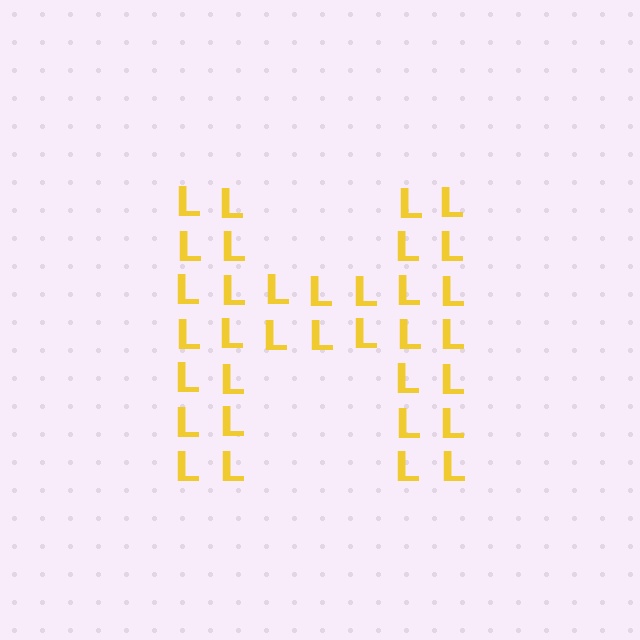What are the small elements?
The small elements are letter L's.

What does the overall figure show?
The overall figure shows the letter H.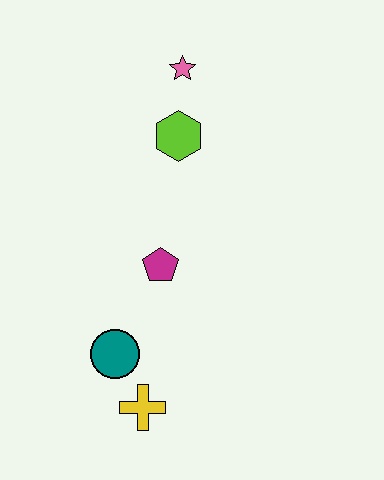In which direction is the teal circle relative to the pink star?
The teal circle is below the pink star.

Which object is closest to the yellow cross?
The teal circle is closest to the yellow cross.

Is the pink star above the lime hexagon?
Yes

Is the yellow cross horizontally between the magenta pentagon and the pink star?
No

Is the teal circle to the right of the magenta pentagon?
No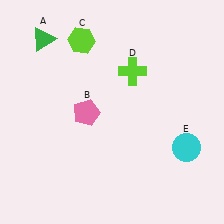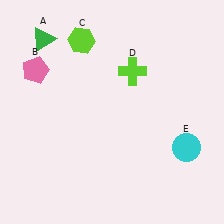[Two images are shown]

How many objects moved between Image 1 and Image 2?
1 object moved between the two images.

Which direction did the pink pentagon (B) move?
The pink pentagon (B) moved left.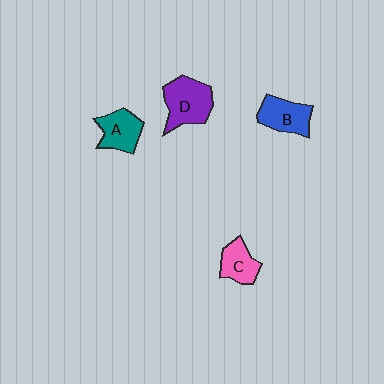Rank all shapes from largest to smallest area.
From largest to smallest: D (purple), B (blue), A (teal), C (pink).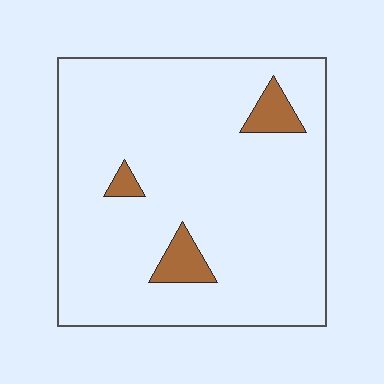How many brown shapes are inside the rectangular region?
3.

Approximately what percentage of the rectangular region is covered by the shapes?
Approximately 5%.